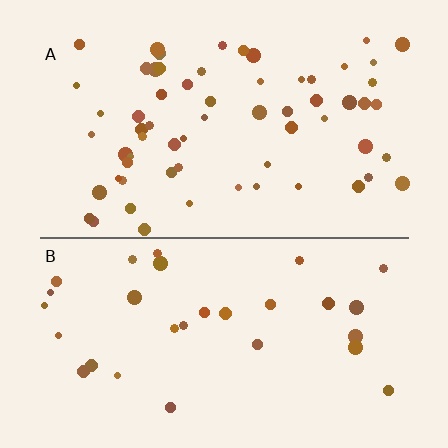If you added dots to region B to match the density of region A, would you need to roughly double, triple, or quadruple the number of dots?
Approximately double.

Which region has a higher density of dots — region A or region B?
A (the top).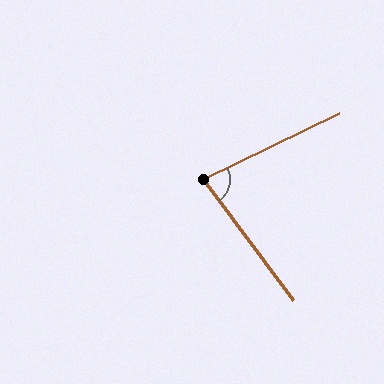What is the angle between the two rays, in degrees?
Approximately 79 degrees.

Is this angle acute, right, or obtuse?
It is acute.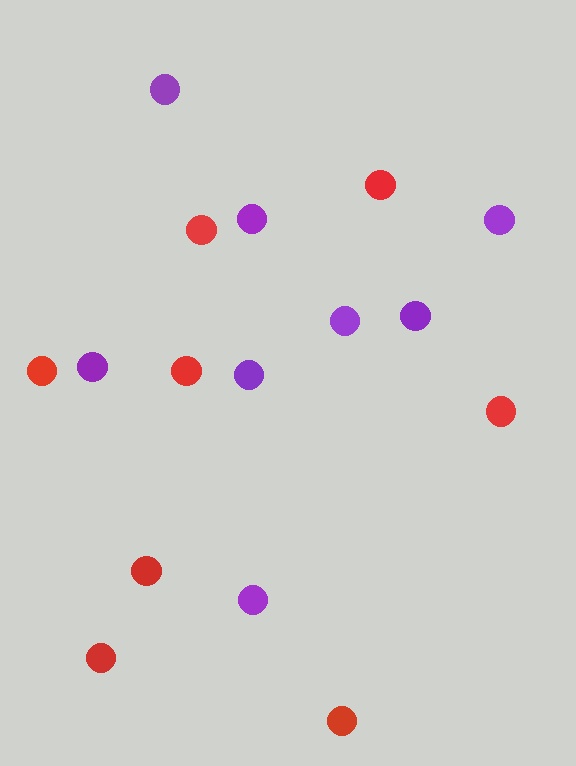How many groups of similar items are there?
There are 2 groups: one group of purple circles (8) and one group of red circles (8).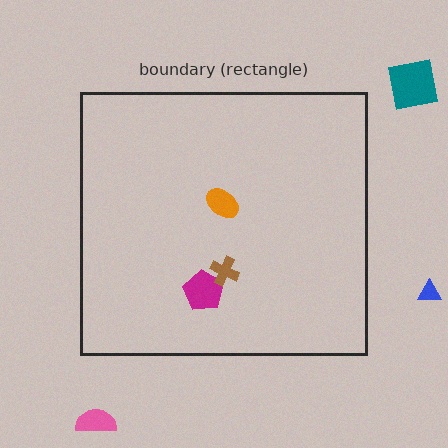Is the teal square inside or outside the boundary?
Outside.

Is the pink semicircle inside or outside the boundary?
Outside.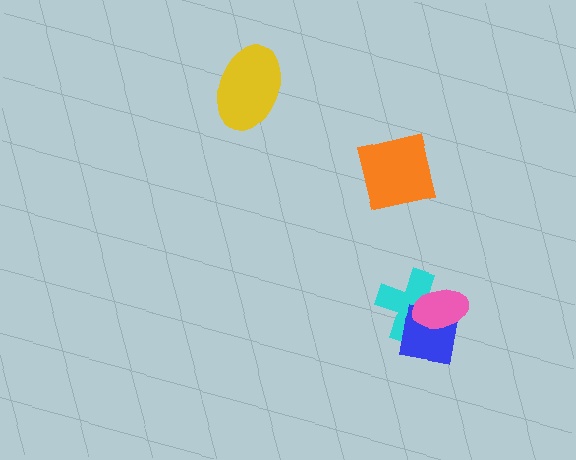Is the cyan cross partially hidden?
Yes, it is partially covered by another shape.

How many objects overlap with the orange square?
0 objects overlap with the orange square.